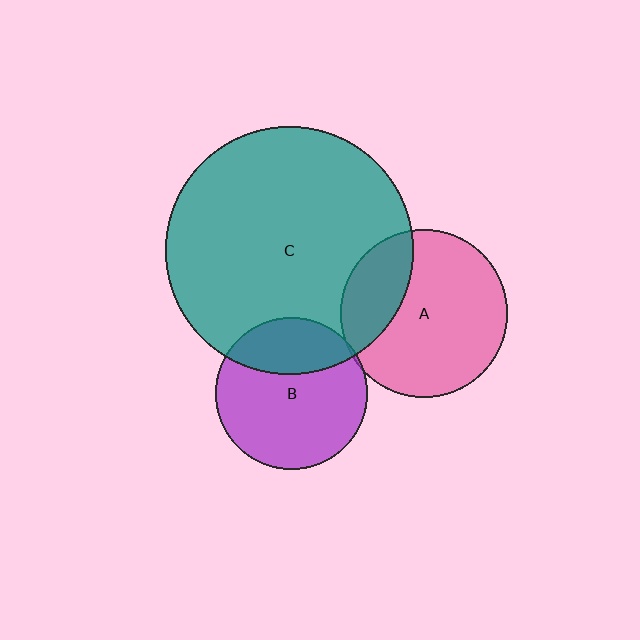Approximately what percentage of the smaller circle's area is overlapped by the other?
Approximately 5%.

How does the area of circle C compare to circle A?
Approximately 2.2 times.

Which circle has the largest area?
Circle C (teal).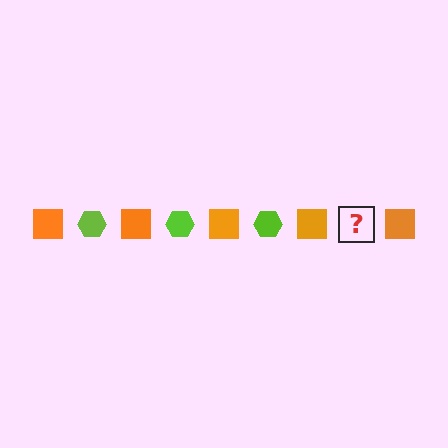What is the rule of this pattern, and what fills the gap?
The rule is that the pattern alternates between orange square and lime hexagon. The gap should be filled with a lime hexagon.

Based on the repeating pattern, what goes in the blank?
The blank should be a lime hexagon.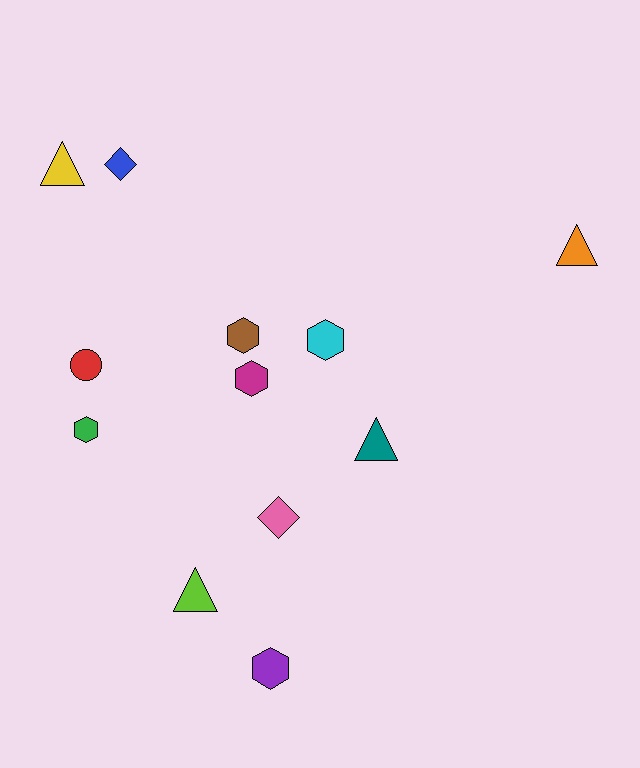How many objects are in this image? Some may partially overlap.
There are 12 objects.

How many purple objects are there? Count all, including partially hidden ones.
There is 1 purple object.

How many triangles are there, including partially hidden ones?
There are 4 triangles.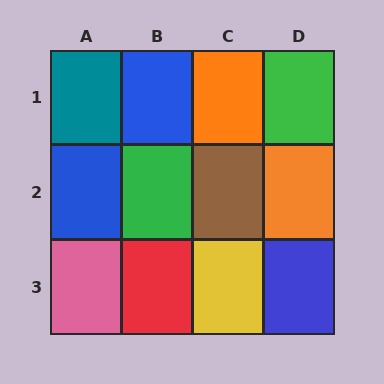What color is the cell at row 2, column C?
Brown.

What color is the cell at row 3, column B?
Red.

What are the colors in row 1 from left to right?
Teal, blue, orange, green.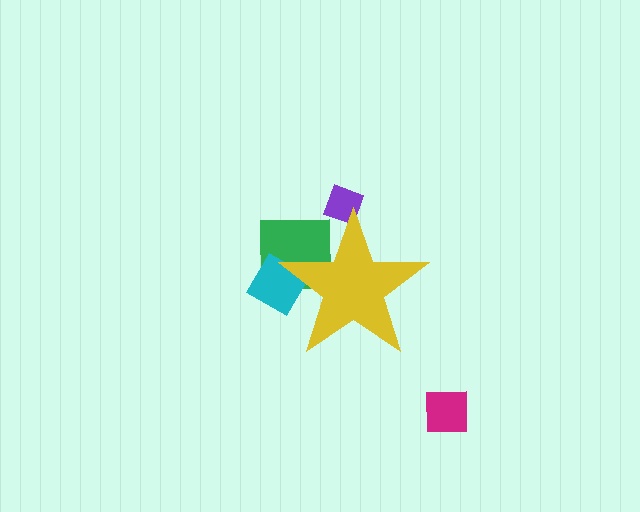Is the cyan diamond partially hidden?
Yes, the cyan diamond is partially hidden behind the yellow star.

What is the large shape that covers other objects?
A yellow star.